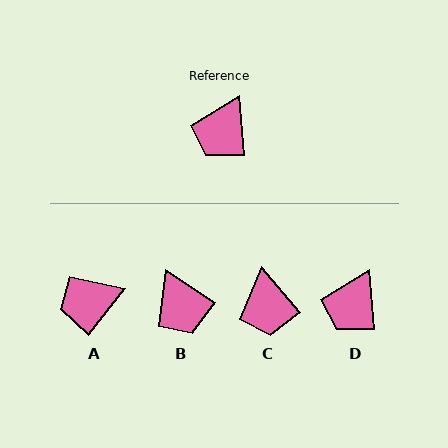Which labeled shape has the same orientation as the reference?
D.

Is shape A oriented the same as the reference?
No, it is off by about 43 degrees.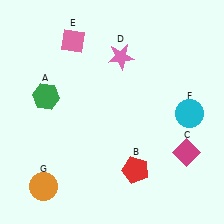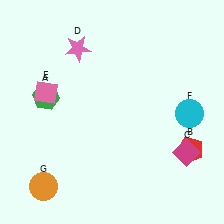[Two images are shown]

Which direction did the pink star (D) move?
The pink star (D) moved left.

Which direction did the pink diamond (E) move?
The pink diamond (E) moved down.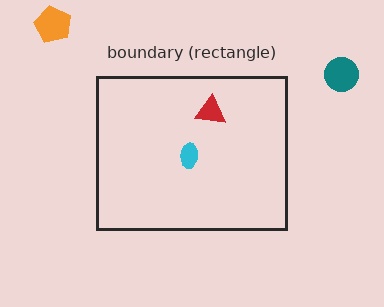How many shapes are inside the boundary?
2 inside, 2 outside.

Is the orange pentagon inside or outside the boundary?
Outside.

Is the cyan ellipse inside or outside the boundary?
Inside.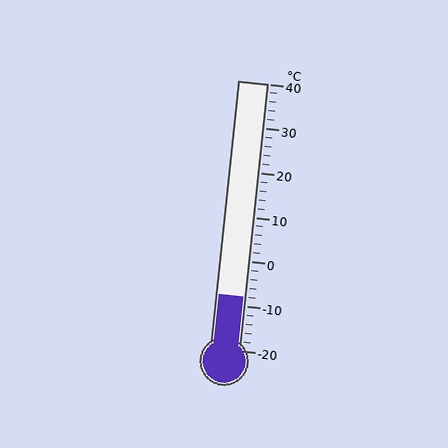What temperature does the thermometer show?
The thermometer shows approximately -8°C.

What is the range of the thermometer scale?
The thermometer scale ranges from -20°C to 40°C.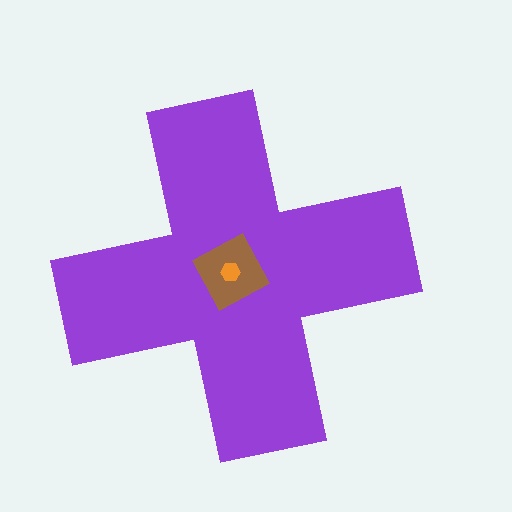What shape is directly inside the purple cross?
The brown diamond.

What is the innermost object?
The orange hexagon.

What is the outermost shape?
The purple cross.